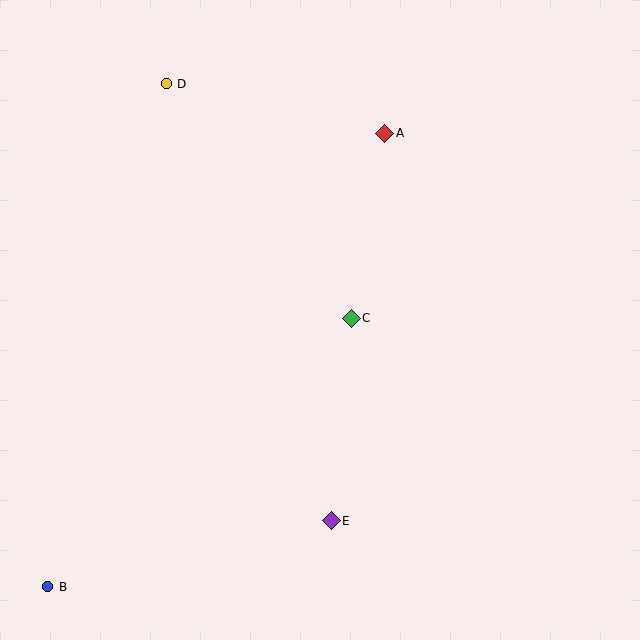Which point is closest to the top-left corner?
Point D is closest to the top-left corner.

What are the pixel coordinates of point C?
Point C is at (351, 318).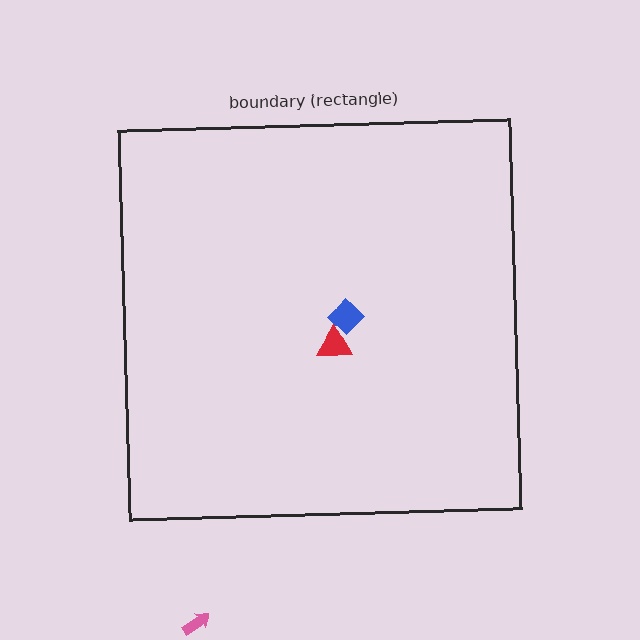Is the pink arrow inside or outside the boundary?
Outside.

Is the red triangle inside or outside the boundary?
Inside.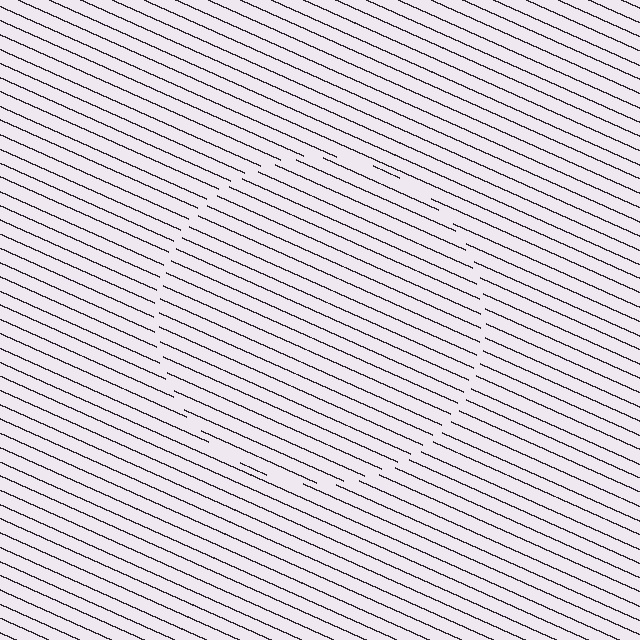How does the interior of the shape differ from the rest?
The interior of the shape contains the same grating, shifted by half a period — the contour is defined by the phase discontinuity where line-ends from the inner and outer gratings abut.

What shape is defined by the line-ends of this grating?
An illusory circle. The interior of the shape contains the same grating, shifted by half a period — the contour is defined by the phase discontinuity where line-ends from the inner and outer gratings abut.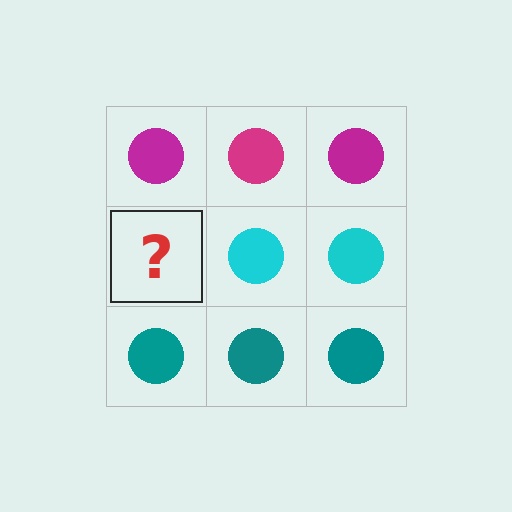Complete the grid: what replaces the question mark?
The question mark should be replaced with a cyan circle.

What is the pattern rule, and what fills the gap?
The rule is that each row has a consistent color. The gap should be filled with a cyan circle.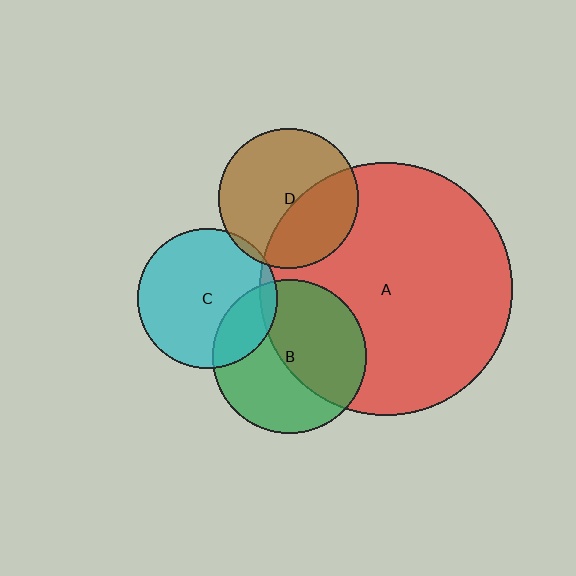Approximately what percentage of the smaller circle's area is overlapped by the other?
Approximately 50%.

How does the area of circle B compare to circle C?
Approximately 1.2 times.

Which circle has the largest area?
Circle A (red).